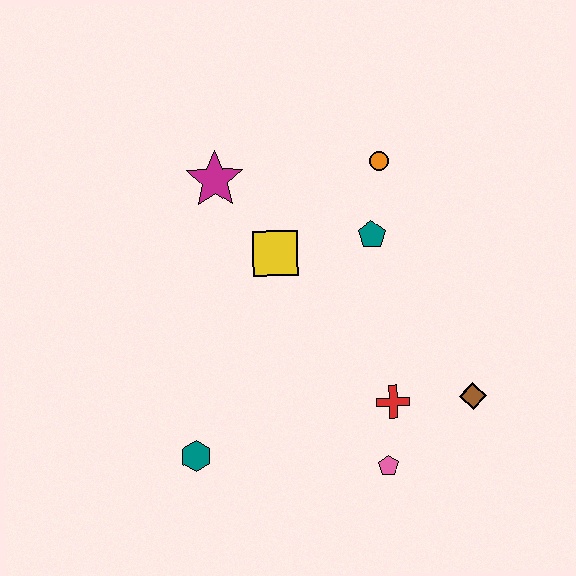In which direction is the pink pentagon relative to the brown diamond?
The pink pentagon is to the left of the brown diamond.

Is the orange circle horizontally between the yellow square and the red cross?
Yes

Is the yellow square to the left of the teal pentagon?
Yes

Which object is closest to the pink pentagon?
The red cross is closest to the pink pentagon.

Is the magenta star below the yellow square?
No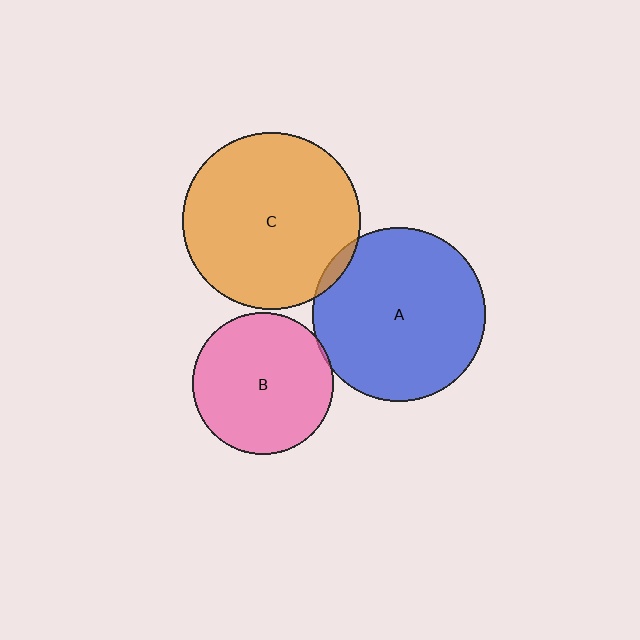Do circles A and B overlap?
Yes.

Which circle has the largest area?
Circle C (orange).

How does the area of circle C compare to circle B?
Approximately 1.6 times.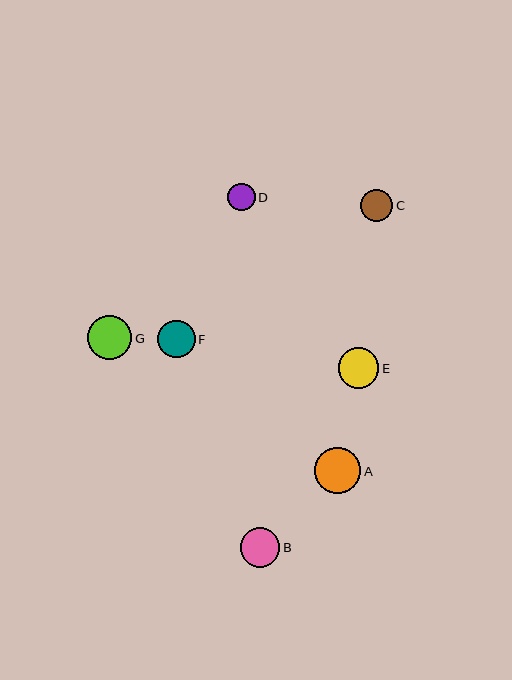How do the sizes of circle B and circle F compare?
Circle B and circle F are approximately the same size.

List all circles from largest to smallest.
From largest to smallest: A, G, E, B, F, C, D.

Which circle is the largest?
Circle A is the largest with a size of approximately 46 pixels.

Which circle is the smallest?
Circle D is the smallest with a size of approximately 27 pixels.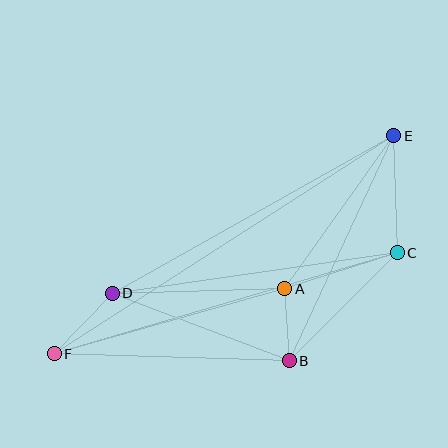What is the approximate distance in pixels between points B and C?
The distance between B and C is approximately 153 pixels.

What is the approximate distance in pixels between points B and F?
The distance between B and F is approximately 235 pixels.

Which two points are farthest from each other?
Points E and F are farthest from each other.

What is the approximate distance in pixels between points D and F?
The distance between D and F is approximately 83 pixels.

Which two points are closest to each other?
Points A and B are closest to each other.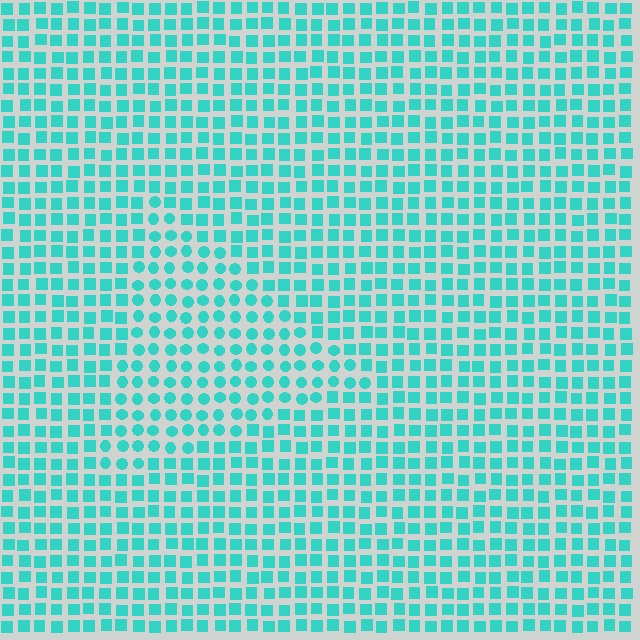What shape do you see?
I see a triangle.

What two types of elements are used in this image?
The image uses circles inside the triangle region and squares outside it.